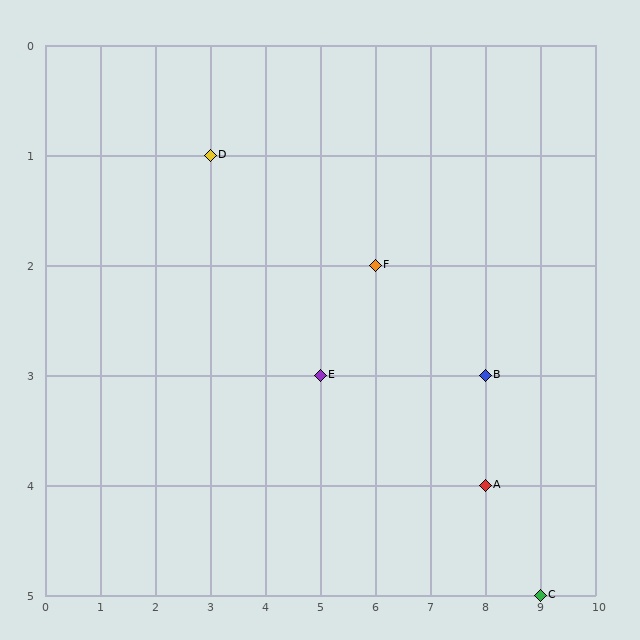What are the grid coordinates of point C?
Point C is at grid coordinates (9, 5).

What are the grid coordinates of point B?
Point B is at grid coordinates (8, 3).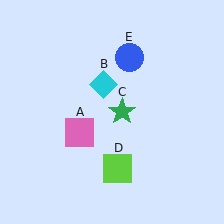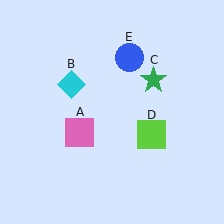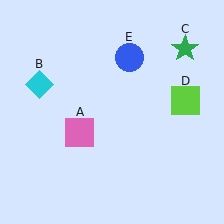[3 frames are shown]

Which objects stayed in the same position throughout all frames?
Pink square (object A) and blue circle (object E) remained stationary.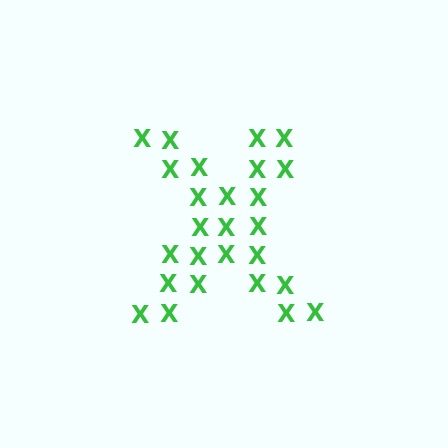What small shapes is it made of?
It is made of small letter X's.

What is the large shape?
The large shape is the letter X.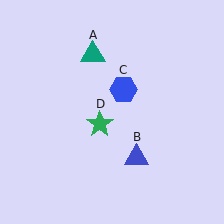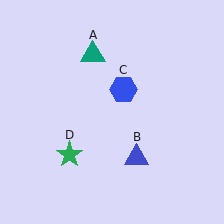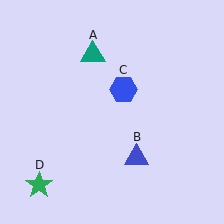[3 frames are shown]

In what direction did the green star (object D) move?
The green star (object D) moved down and to the left.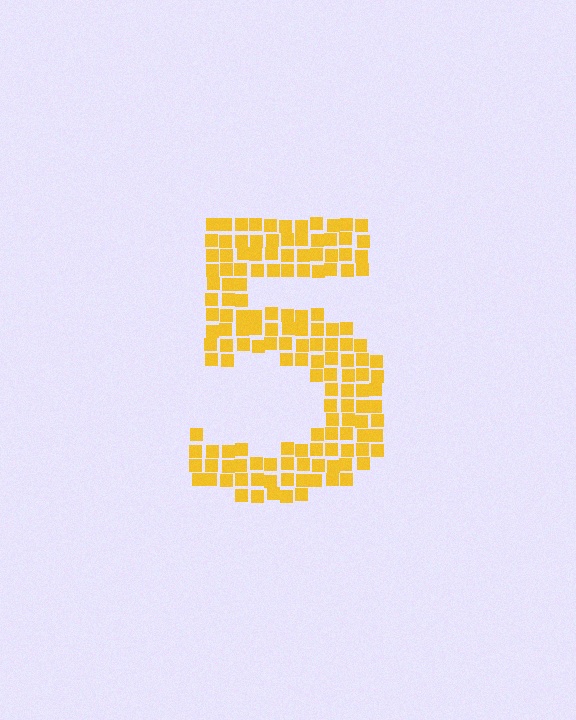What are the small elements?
The small elements are squares.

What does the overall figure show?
The overall figure shows the digit 5.